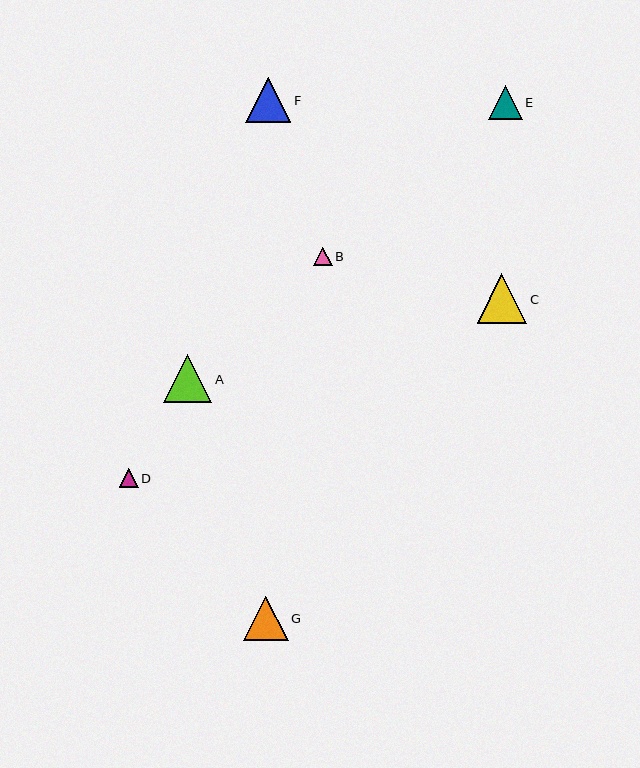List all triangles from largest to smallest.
From largest to smallest: C, A, F, G, E, D, B.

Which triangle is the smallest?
Triangle B is the smallest with a size of approximately 19 pixels.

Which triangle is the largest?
Triangle C is the largest with a size of approximately 50 pixels.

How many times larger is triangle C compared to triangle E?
Triangle C is approximately 1.5 times the size of triangle E.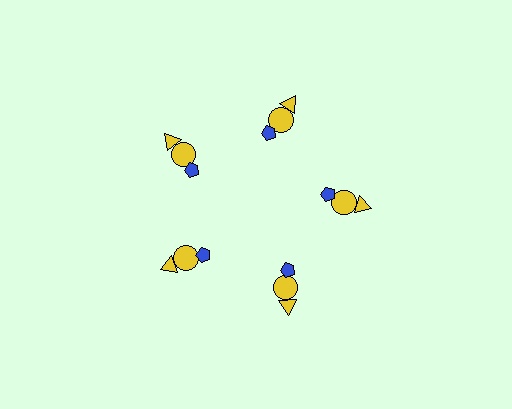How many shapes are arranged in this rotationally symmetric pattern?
There are 15 shapes, arranged in 5 groups of 3.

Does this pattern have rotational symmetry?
Yes, this pattern has 5-fold rotational symmetry. It looks the same after rotating 72 degrees around the center.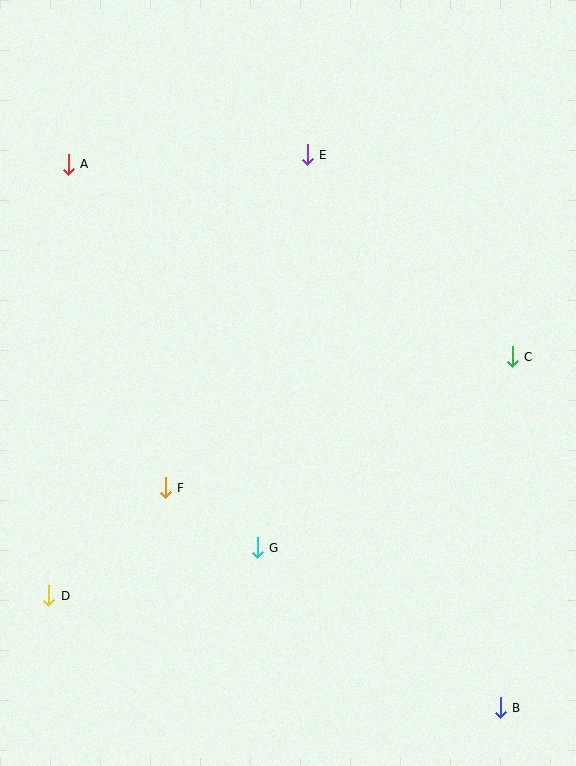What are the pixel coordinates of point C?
Point C is at (512, 357).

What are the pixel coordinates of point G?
Point G is at (257, 548).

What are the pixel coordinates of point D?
Point D is at (49, 596).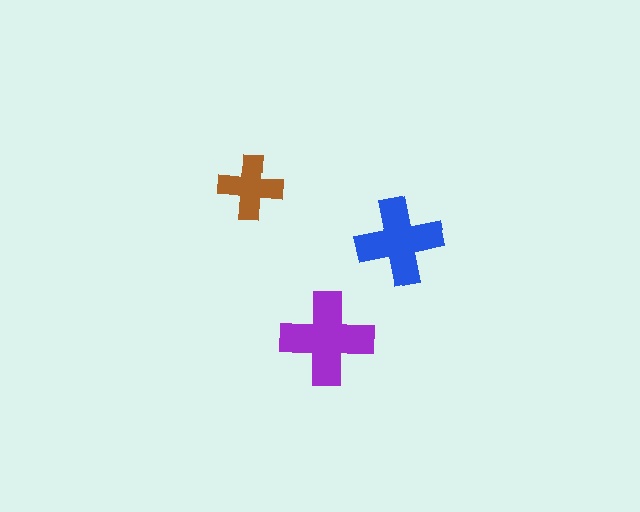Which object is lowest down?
The purple cross is bottommost.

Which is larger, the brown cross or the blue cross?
The blue one.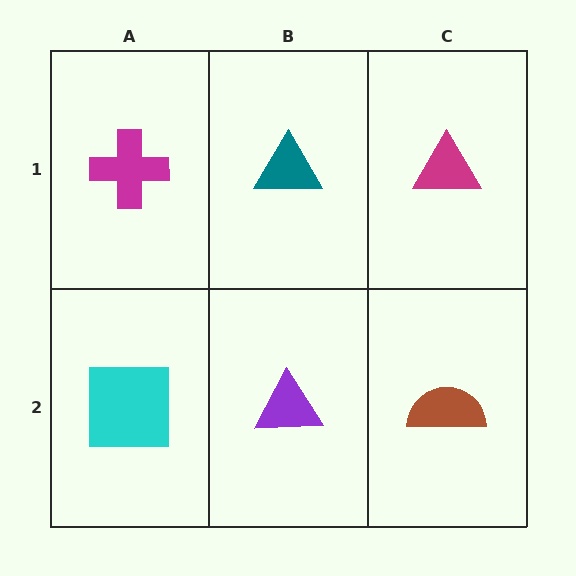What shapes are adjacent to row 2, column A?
A magenta cross (row 1, column A), a purple triangle (row 2, column B).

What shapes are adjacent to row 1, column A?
A cyan square (row 2, column A), a teal triangle (row 1, column B).